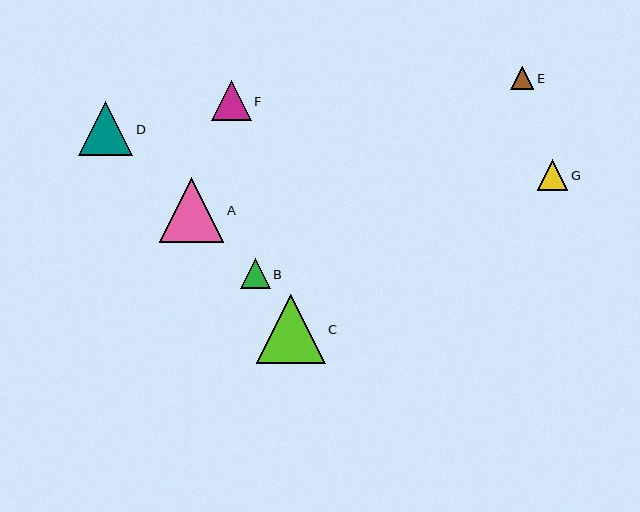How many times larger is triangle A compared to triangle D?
Triangle A is approximately 1.2 times the size of triangle D.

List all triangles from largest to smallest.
From largest to smallest: C, A, D, F, G, B, E.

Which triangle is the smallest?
Triangle E is the smallest with a size of approximately 23 pixels.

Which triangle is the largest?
Triangle C is the largest with a size of approximately 69 pixels.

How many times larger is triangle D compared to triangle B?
Triangle D is approximately 1.8 times the size of triangle B.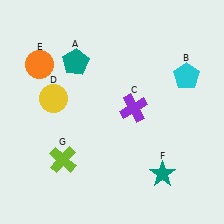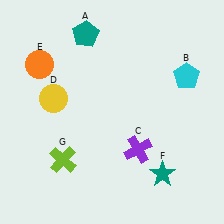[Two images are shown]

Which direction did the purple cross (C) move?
The purple cross (C) moved down.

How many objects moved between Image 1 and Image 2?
2 objects moved between the two images.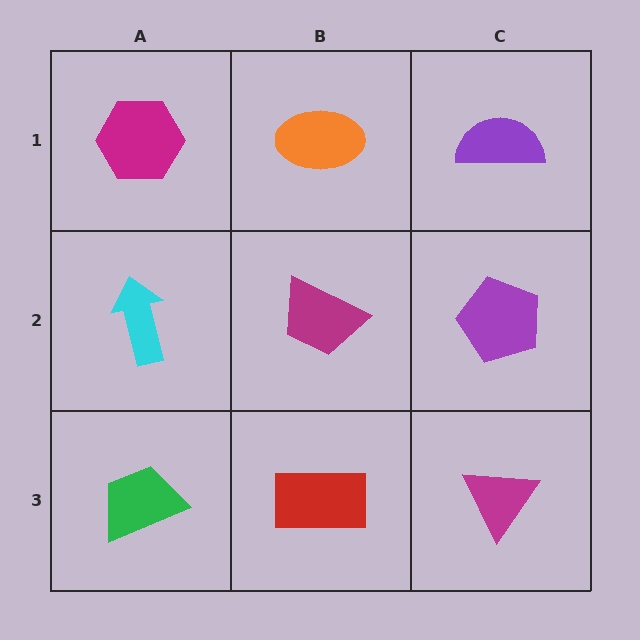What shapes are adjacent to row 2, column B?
An orange ellipse (row 1, column B), a red rectangle (row 3, column B), a cyan arrow (row 2, column A), a purple pentagon (row 2, column C).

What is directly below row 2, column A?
A green trapezoid.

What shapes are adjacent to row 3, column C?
A purple pentagon (row 2, column C), a red rectangle (row 3, column B).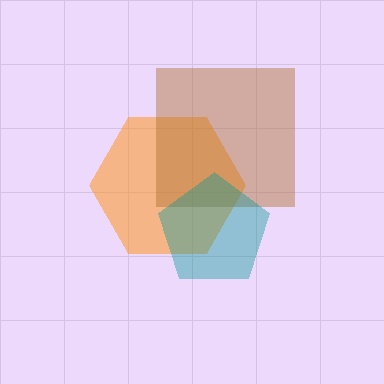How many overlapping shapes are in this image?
There are 3 overlapping shapes in the image.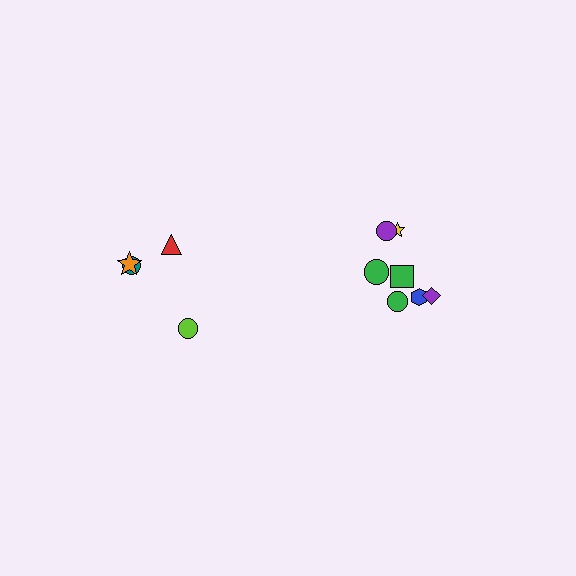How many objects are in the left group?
There are 4 objects.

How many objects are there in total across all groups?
There are 11 objects.